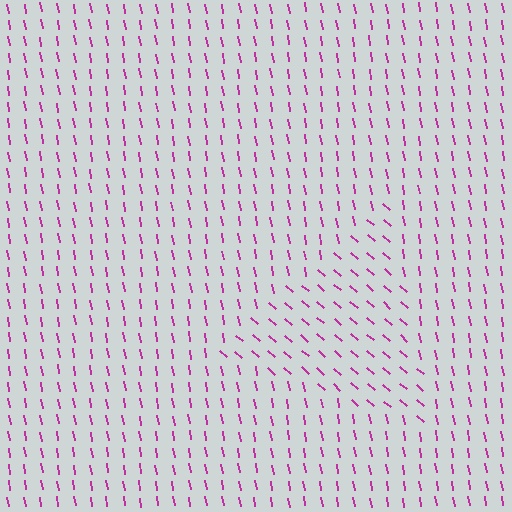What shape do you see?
I see a triangle.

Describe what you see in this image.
The image is filled with small magenta line segments. A triangle region in the image has lines oriented differently from the surrounding lines, creating a visible texture boundary.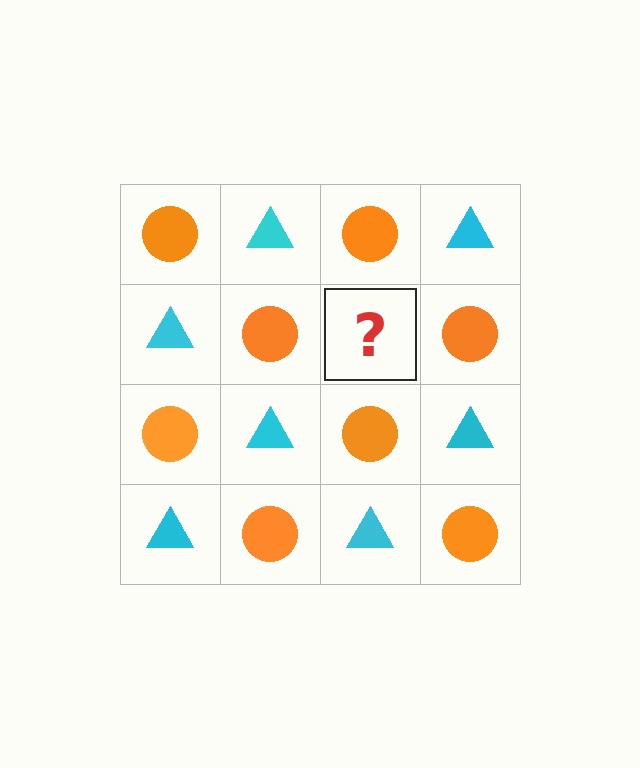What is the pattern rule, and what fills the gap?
The rule is that it alternates orange circle and cyan triangle in a checkerboard pattern. The gap should be filled with a cyan triangle.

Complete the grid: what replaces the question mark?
The question mark should be replaced with a cyan triangle.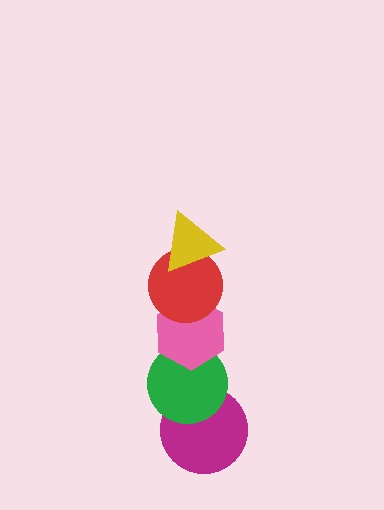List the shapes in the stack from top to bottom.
From top to bottom: the yellow triangle, the red circle, the pink hexagon, the green circle, the magenta circle.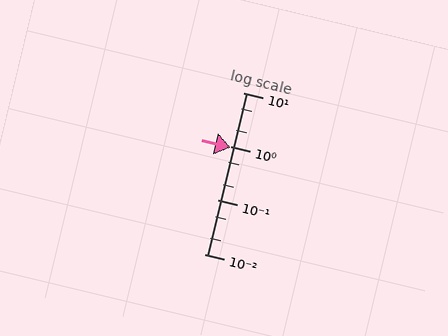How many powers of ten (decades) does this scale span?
The scale spans 3 decades, from 0.01 to 10.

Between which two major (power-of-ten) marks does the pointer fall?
The pointer is between 0.1 and 1.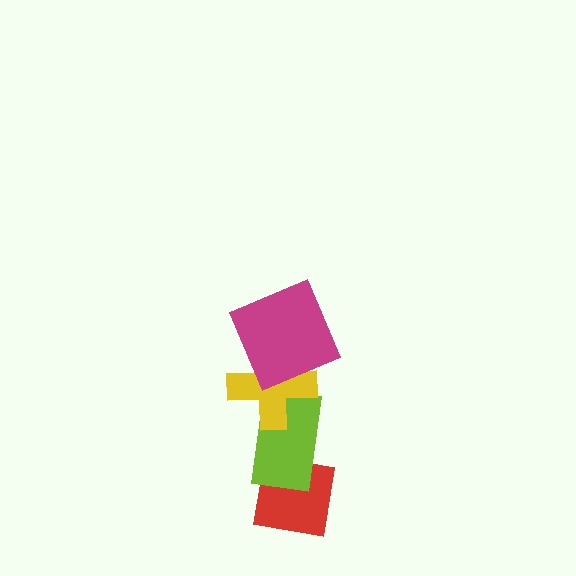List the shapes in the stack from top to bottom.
From top to bottom: the magenta square, the yellow cross, the lime rectangle, the red square.